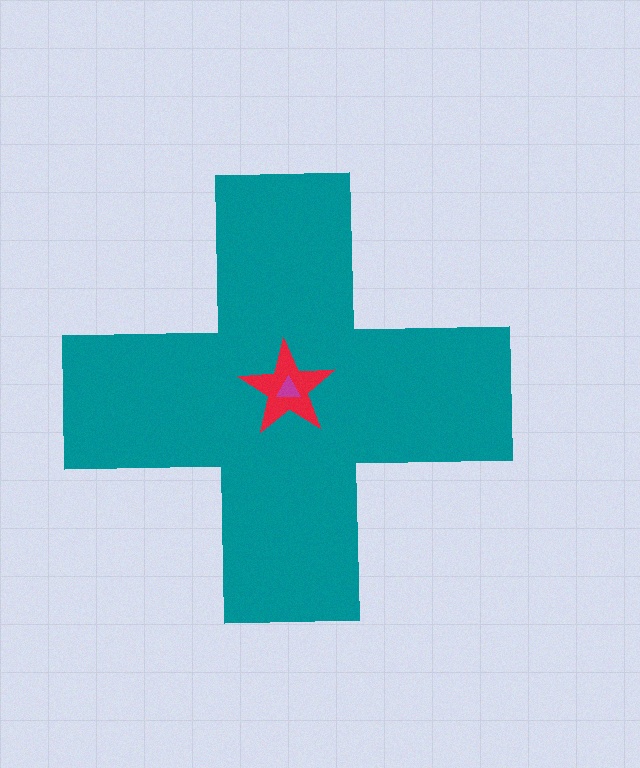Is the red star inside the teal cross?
Yes.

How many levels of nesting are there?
3.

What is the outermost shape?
The teal cross.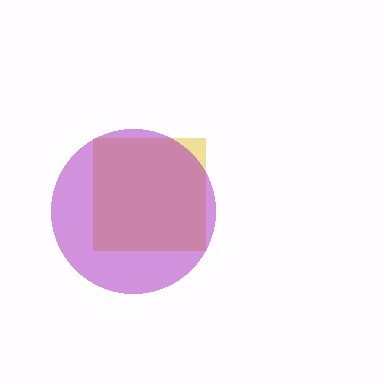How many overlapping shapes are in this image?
There are 2 overlapping shapes in the image.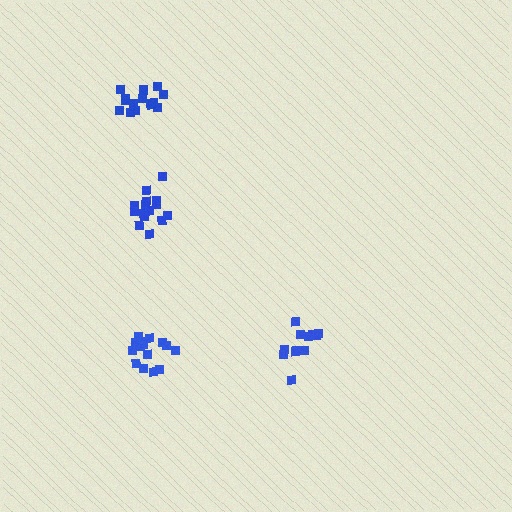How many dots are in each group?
Group 1: 12 dots, Group 2: 15 dots, Group 3: 16 dots, Group 4: 15 dots (58 total).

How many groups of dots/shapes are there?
There are 4 groups.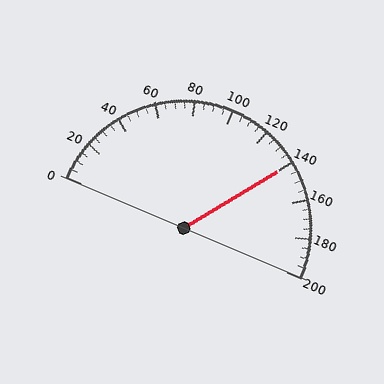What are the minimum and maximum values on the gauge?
The gauge ranges from 0 to 200.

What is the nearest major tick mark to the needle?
The nearest major tick mark is 140.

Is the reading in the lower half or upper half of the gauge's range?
The reading is in the upper half of the range (0 to 200).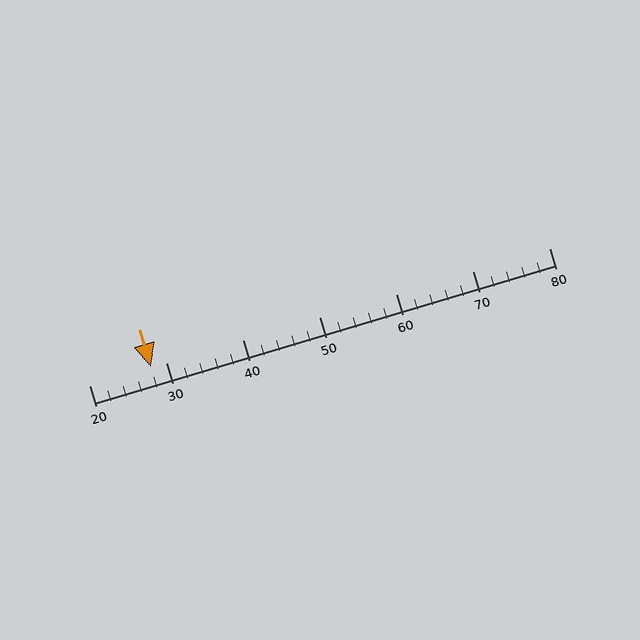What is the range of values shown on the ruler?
The ruler shows values from 20 to 80.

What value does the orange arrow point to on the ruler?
The orange arrow points to approximately 28.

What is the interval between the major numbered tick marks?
The major tick marks are spaced 10 units apart.